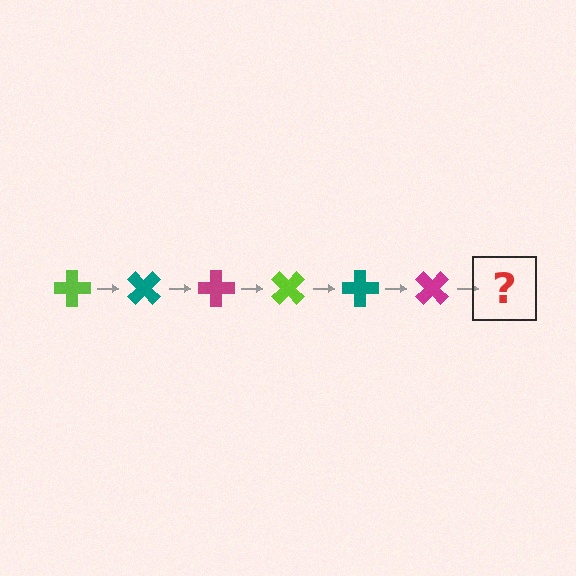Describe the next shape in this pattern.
It should be a lime cross, rotated 270 degrees from the start.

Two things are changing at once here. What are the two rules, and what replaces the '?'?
The two rules are that it rotates 45 degrees each step and the color cycles through lime, teal, and magenta. The '?' should be a lime cross, rotated 270 degrees from the start.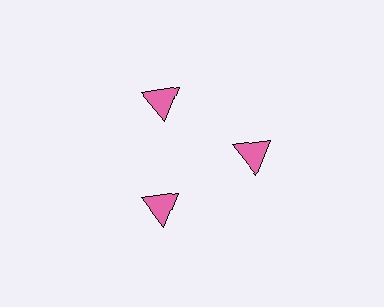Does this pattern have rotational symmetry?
Yes, this pattern has 3-fold rotational symmetry. It looks the same after rotating 120 degrees around the center.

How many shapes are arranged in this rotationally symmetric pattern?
There are 3 shapes, arranged in 3 groups of 1.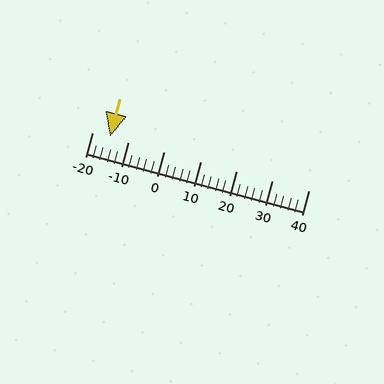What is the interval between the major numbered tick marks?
The major tick marks are spaced 10 units apart.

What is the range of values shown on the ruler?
The ruler shows values from -20 to 40.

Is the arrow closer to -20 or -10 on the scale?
The arrow is closer to -20.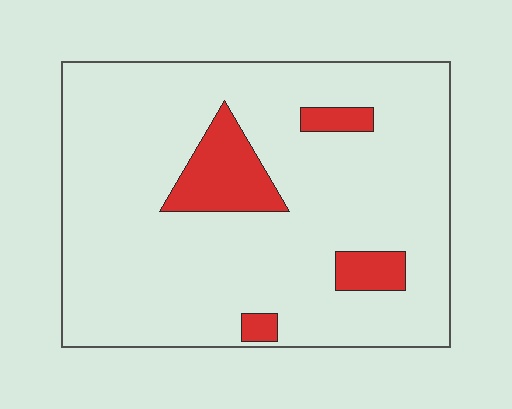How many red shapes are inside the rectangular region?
4.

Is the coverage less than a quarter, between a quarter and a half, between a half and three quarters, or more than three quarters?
Less than a quarter.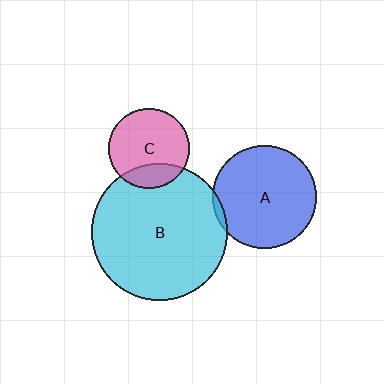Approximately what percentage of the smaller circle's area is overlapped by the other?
Approximately 5%.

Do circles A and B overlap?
Yes.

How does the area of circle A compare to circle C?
Approximately 1.6 times.